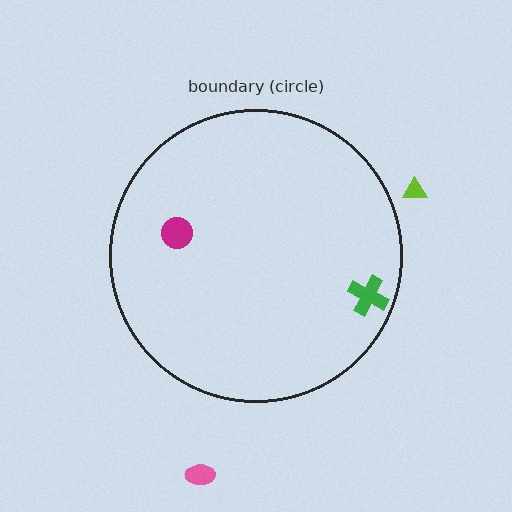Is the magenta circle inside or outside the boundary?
Inside.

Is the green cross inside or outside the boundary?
Inside.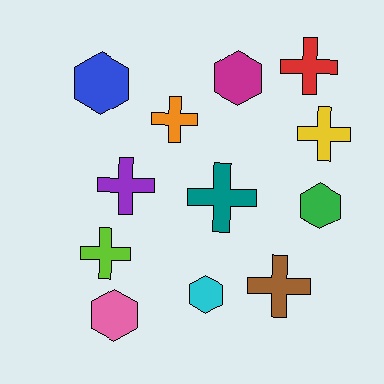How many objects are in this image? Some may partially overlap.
There are 12 objects.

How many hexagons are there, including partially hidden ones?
There are 5 hexagons.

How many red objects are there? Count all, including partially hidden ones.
There is 1 red object.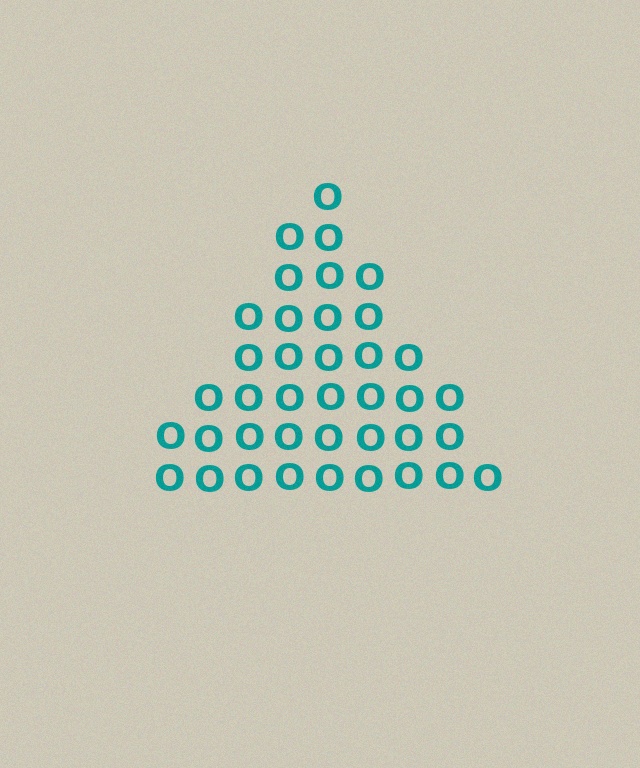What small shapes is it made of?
It is made of small letter O's.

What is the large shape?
The large shape is a triangle.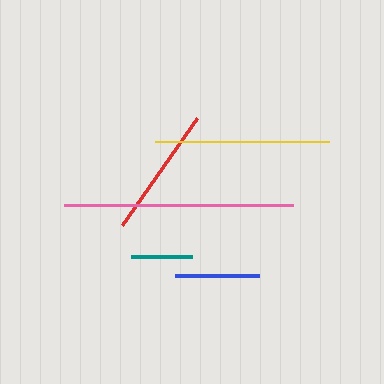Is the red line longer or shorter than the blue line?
The red line is longer than the blue line.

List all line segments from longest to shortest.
From longest to shortest: pink, yellow, red, blue, teal.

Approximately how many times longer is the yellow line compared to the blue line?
The yellow line is approximately 2.1 times the length of the blue line.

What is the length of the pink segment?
The pink segment is approximately 229 pixels long.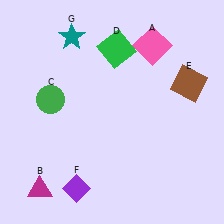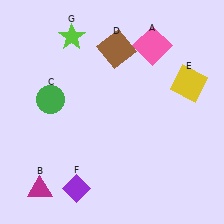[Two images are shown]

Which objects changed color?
D changed from green to brown. E changed from brown to yellow. G changed from teal to lime.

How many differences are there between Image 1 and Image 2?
There are 3 differences between the two images.